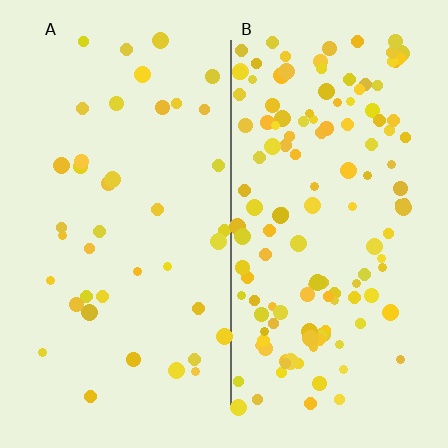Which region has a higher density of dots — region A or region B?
B (the right).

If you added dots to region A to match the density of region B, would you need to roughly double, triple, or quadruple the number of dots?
Approximately triple.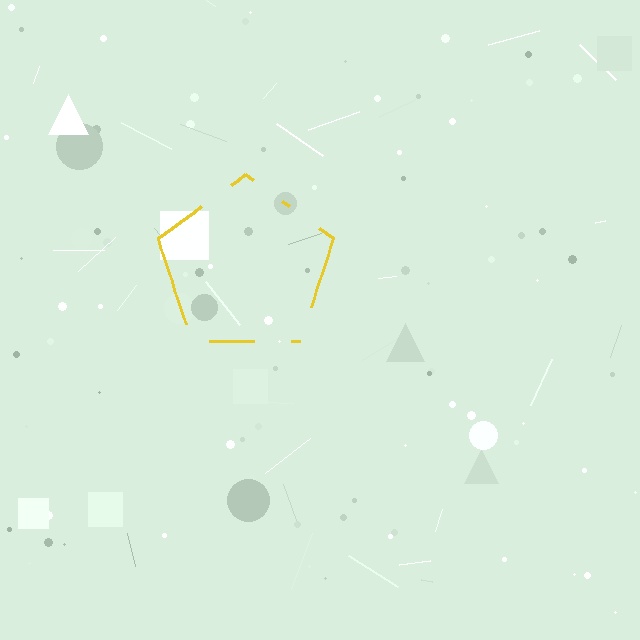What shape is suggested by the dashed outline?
The dashed outline suggests a pentagon.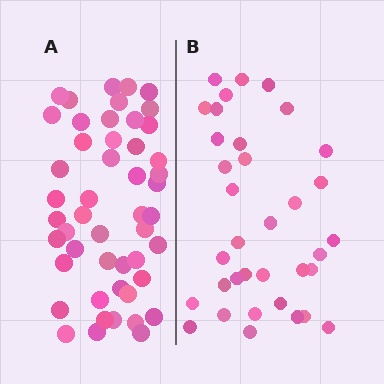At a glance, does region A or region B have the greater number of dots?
Region A (the left region) has more dots.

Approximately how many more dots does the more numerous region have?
Region A has approximately 15 more dots than region B.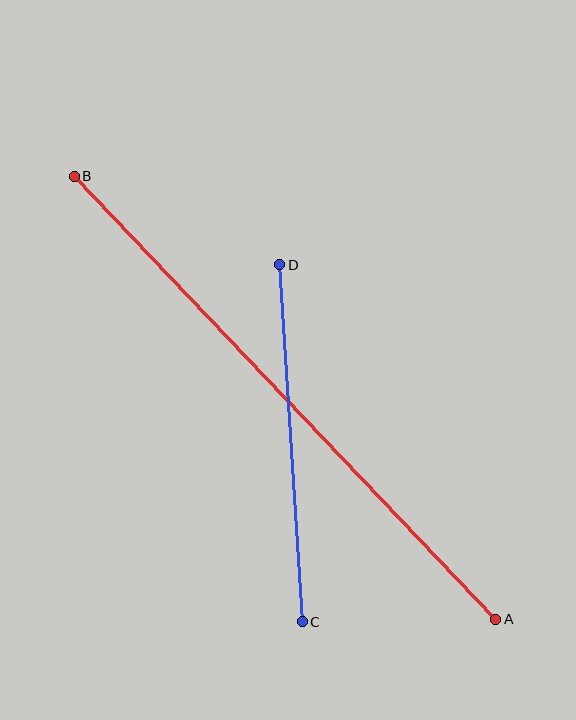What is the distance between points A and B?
The distance is approximately 611 pixels.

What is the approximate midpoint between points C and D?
The midpoint is at approximately (291, 443) pixels.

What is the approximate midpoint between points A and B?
The midpoint is at approximately (285, 398) pixels.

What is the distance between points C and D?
The distance is approximately 357 pixels.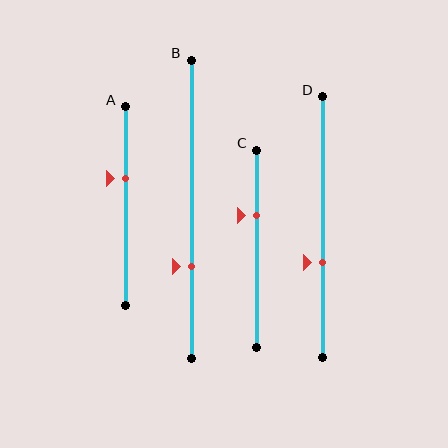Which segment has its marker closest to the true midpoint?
Segment D has its marker closest to the true midpoint.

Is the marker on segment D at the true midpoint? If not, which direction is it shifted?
No, the marker on segment D is shifted downward by about 14% of the segment length.